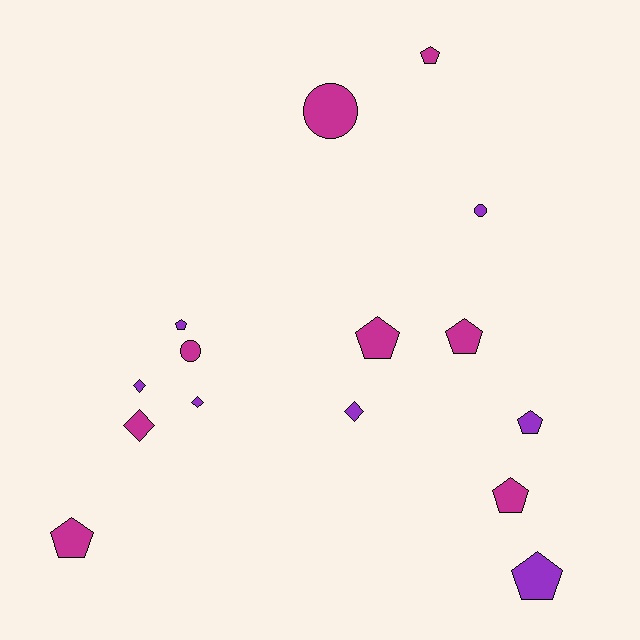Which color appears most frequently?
Magenta, with 8 objects.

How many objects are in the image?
There are 15 objects.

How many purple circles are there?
There is 1 purple circle.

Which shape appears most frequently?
Pentagon, with 8 objects.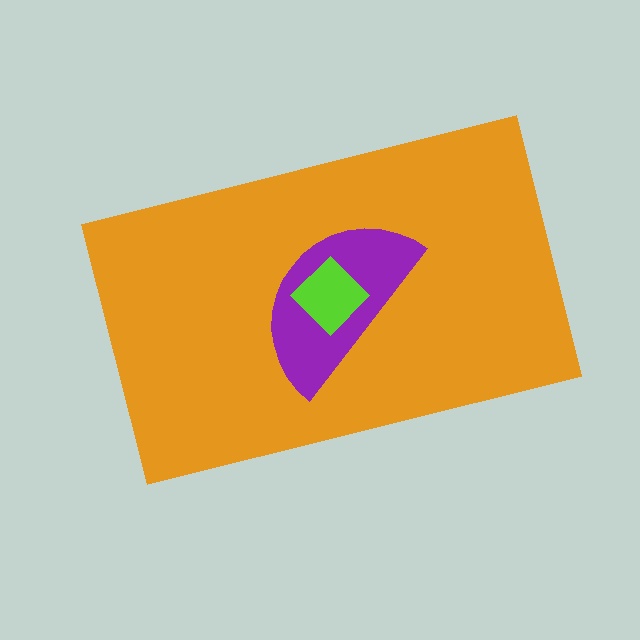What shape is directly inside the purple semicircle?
The lime diamond.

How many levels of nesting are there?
3.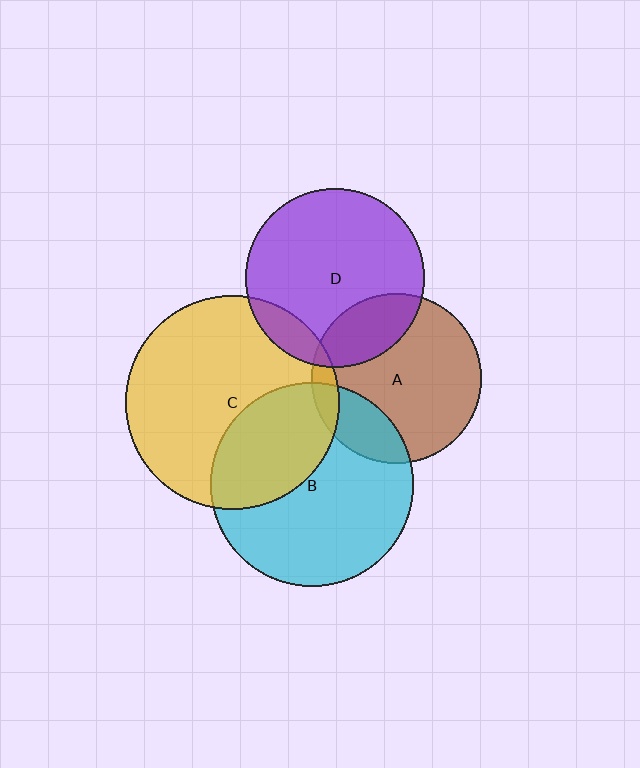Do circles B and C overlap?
Yes.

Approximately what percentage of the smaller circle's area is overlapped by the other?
Approximately 35%.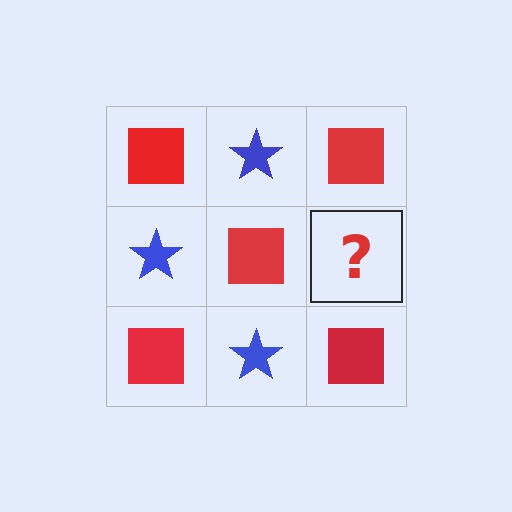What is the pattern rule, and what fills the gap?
The rule is that it alternates red square and blue star in a checkerboard pattern. The gap should be filled with a blue star.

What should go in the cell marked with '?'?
The missing cell should contain a blue star.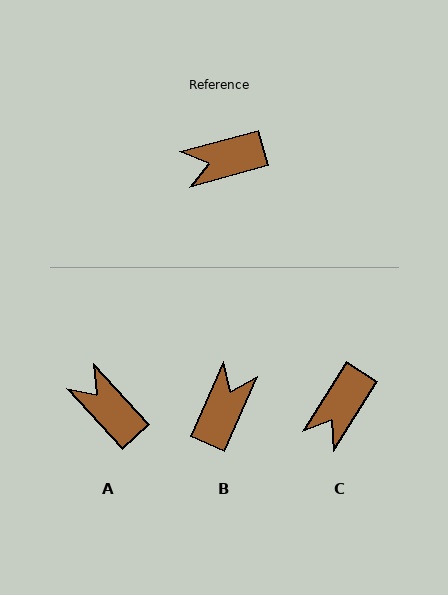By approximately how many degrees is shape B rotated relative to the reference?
Approximately 129 degrees clockwise.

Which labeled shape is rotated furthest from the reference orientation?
B, about 129 degrees away.